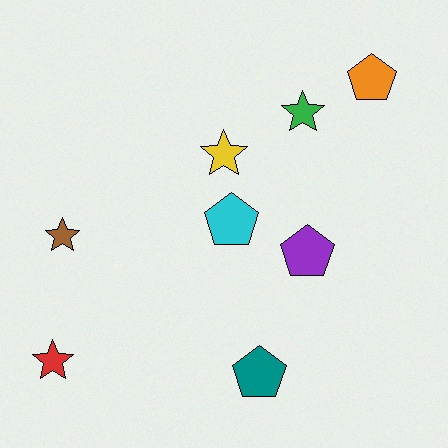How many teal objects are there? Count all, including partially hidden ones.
There is 1 teal object.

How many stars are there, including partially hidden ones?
There are 4 stars.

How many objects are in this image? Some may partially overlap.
There are 8 objects.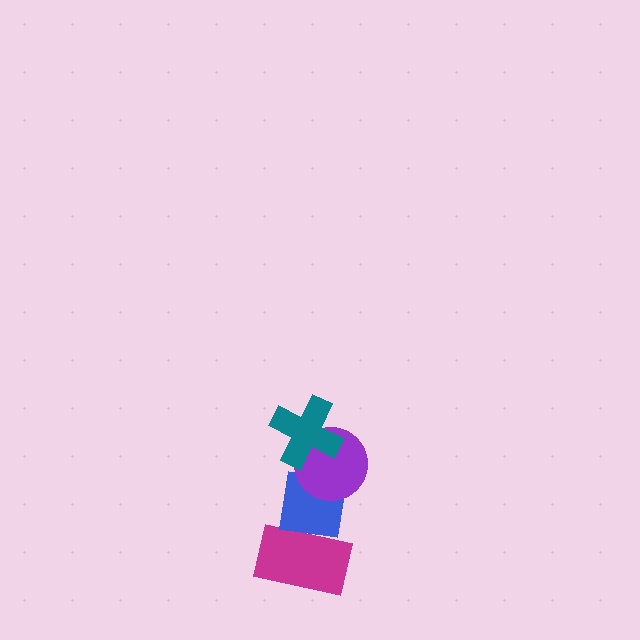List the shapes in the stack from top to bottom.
From top to bottom: the teal cross, the purple circle, the blue square, the magenta rectangle.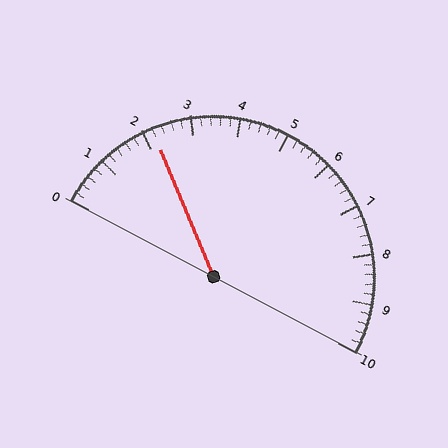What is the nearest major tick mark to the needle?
The nearest major tick mark is 2.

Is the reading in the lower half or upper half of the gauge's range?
The reading is in the lower half of the range (0 to 10).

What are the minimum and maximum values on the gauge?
The gauge ranges from 0 to 10.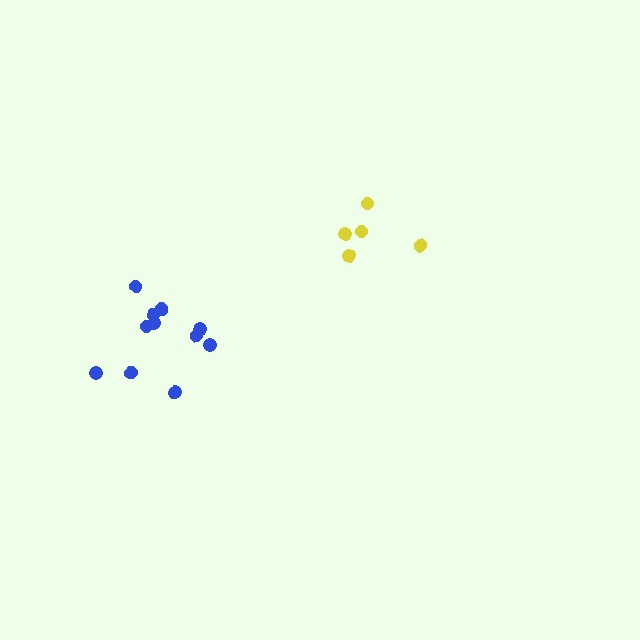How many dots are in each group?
Group 1: 11 dots, Group 2: 5 dots (16 total).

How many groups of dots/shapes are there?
There are 2 groups.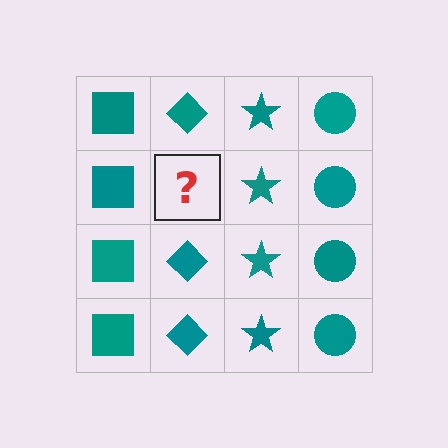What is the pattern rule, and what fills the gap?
The rule is that each column has a consistent shape. The gap should be filled with a teal diamond.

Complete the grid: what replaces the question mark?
The question mark should be replaced with a teal diamond.